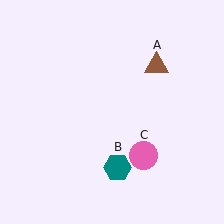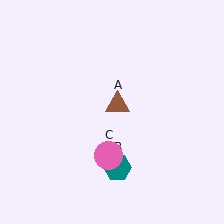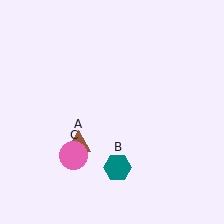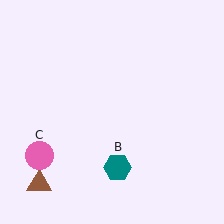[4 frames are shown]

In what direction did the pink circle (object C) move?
The pink circle (object C) moved left.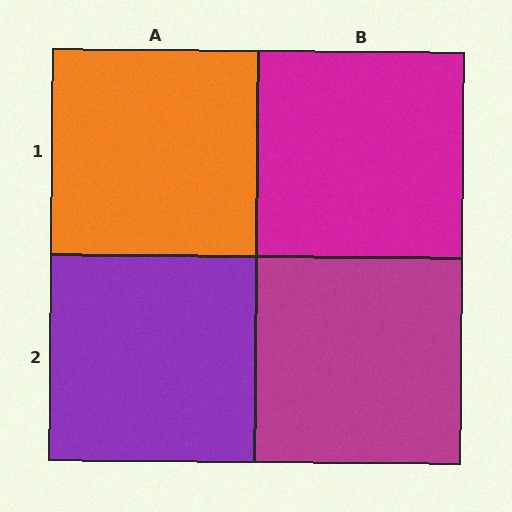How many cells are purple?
1 cell is purple.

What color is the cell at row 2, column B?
Magenta.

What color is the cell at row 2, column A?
Purple.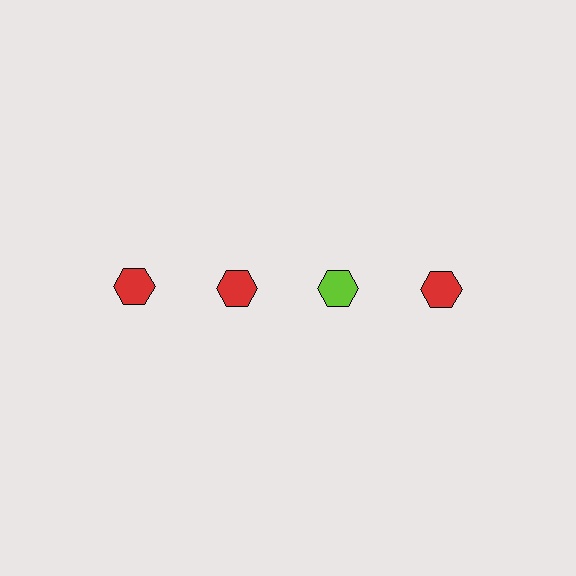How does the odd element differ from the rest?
It has a different color: lime instead of red.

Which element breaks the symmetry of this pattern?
The lime hexagon in the top row, center column breaks the symmetry. All other shapes are red hexagons.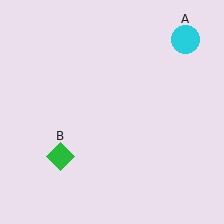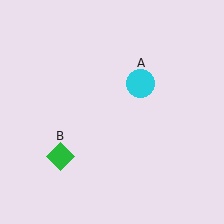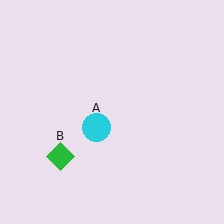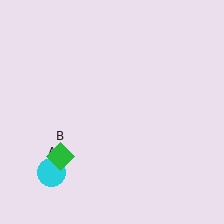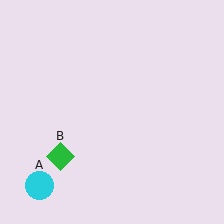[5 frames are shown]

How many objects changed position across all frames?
1 object changed position: cyan circle (object A).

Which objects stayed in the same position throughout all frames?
Green diamond (object B) remained stationary.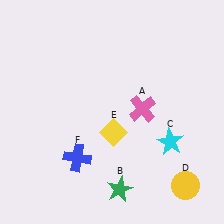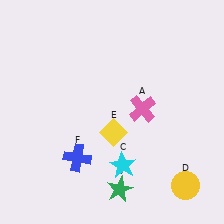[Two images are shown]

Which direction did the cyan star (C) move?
The cyan star (C) moved left.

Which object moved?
The cyan star (C) moved left.